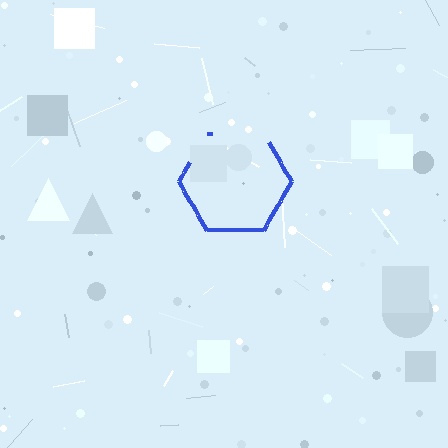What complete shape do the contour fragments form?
The contour fragments form a hexagon.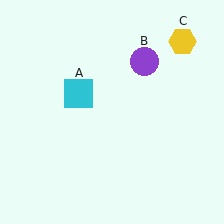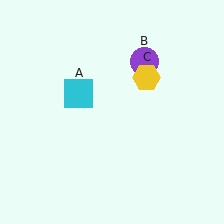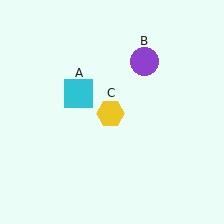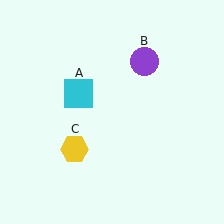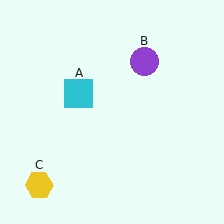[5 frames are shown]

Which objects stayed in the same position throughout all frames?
Cyan square (object A) and purple circle (object B) remained stationary.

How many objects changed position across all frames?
1 object changed position: yellow hexagon (object C).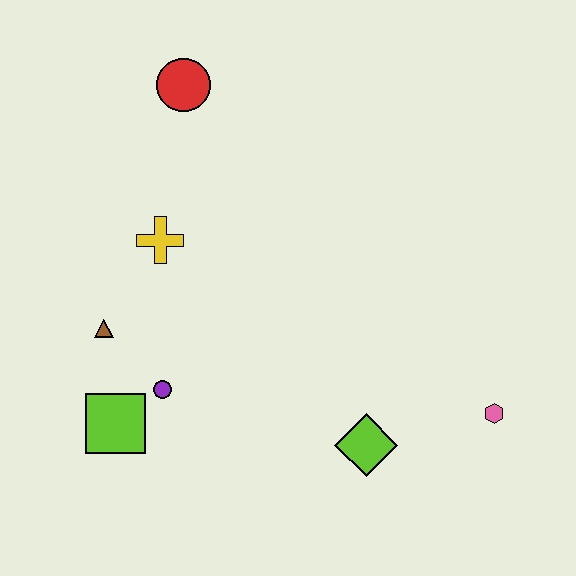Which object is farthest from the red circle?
The pink hexagon is farthest from the red circle.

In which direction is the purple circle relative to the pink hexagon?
The purple circle is to the left of the pink hexagon.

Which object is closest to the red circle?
The yellow cross is closest to the red circle.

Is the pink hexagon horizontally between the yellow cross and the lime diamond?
No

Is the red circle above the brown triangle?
Yes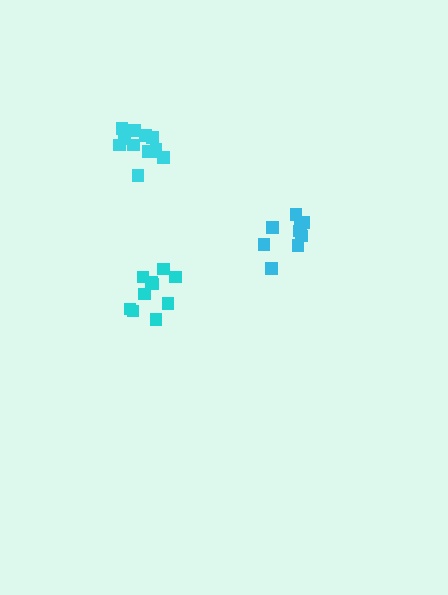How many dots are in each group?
Group 1: 12 dots, Group 2: 10 dots, Group 3: 9 dots (31 total).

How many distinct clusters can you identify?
There are 3 distinct clusters.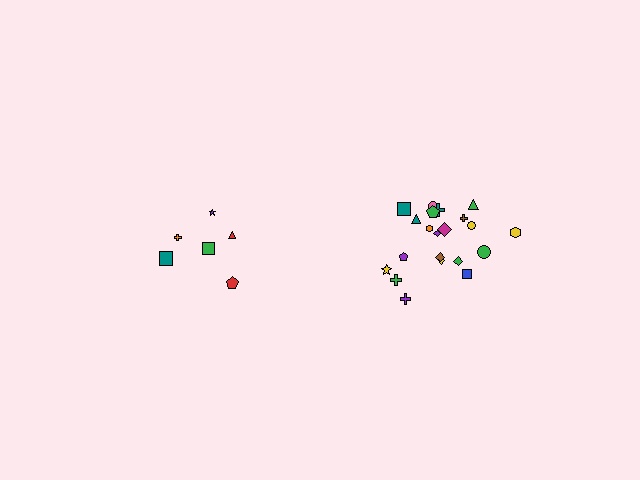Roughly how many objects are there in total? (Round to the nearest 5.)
Roughly 30 objects in total.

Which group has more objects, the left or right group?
The right group.